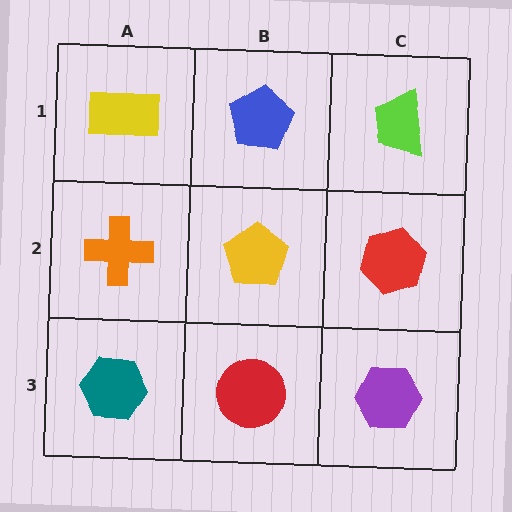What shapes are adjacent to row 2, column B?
A blue pentagon (row 1, column B), a red circle (row 3, column B), an orange cross (row 2, column A), a red hexagon (row 2, column C).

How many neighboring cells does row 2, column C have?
3.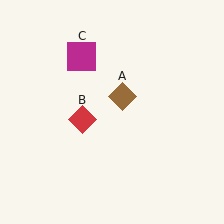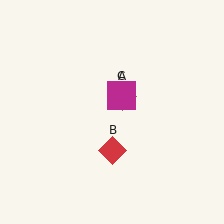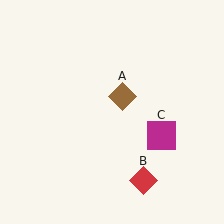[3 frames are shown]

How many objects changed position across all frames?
2 objects changed position: red diamond (object B), magenta square (object C).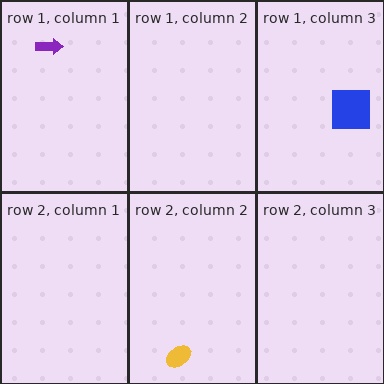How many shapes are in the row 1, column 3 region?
1.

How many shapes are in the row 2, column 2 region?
1.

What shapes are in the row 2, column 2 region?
The yellow ellipse.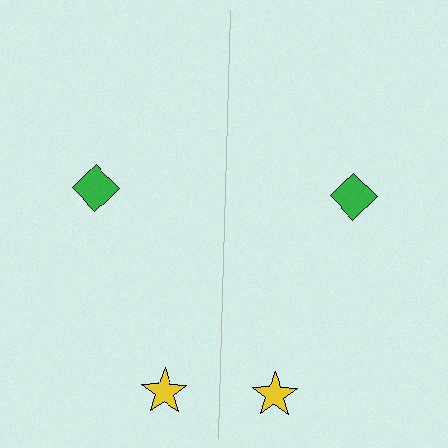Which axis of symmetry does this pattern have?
The pattern has a vertical axis of symmetry running through the center of the image.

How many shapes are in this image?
There are 4 shapes in this image.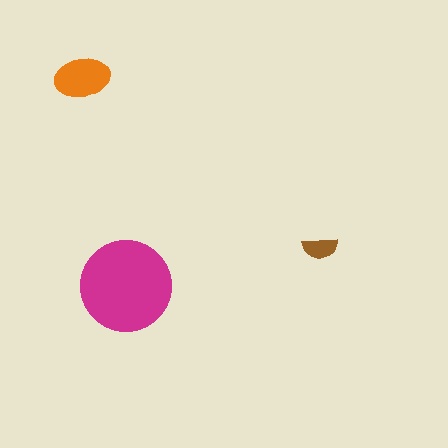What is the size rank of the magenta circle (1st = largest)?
1st.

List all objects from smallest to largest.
The brown semicircle, the orange ellipse, the magenta circle.